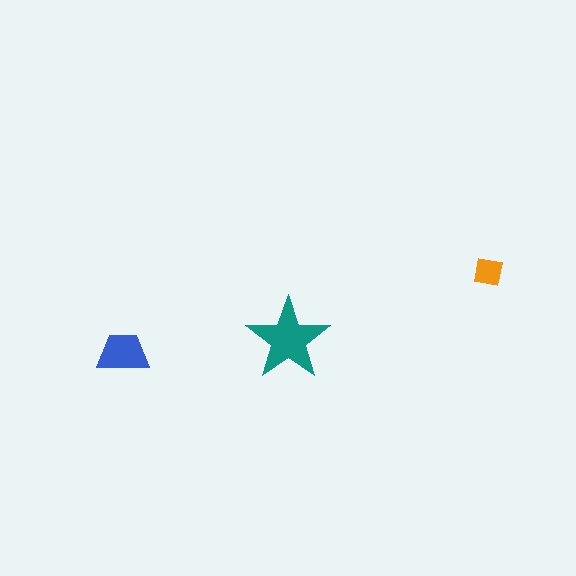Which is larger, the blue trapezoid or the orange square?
The blue trapezoid.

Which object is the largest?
The teal star.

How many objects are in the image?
There are 3 objects in the image.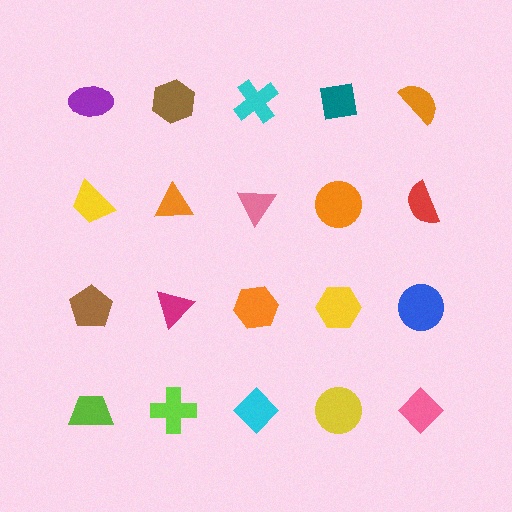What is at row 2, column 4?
An orange circle.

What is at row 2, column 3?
A pink triangle.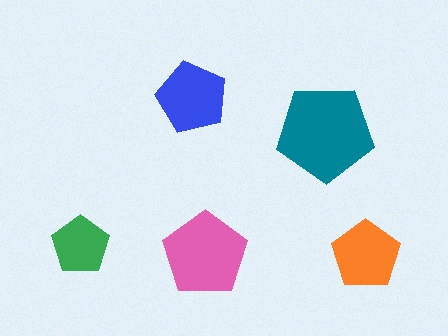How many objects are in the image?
There are 5 objects in the image.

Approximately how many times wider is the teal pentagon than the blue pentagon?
About 1.5 times wider.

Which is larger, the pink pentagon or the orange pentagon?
The pink one.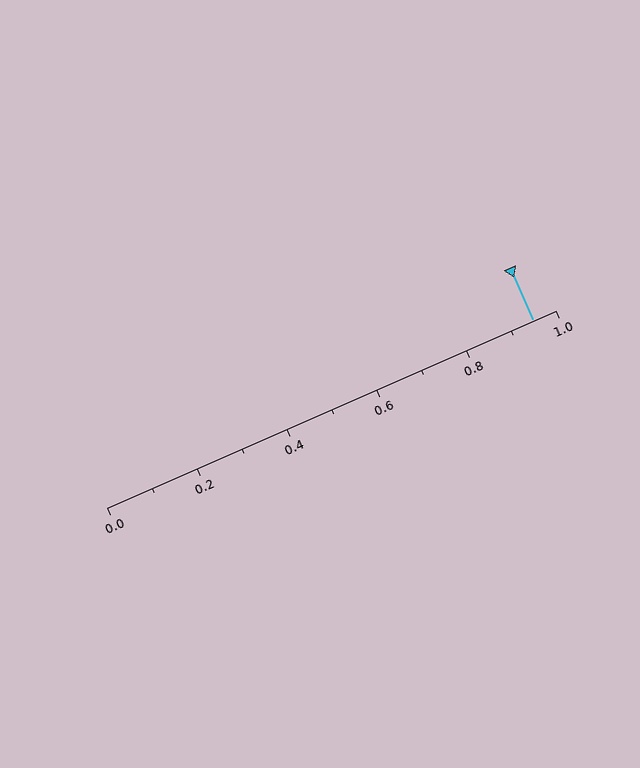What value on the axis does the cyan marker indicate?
The marker indicates approximately 0.95.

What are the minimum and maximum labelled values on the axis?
The axis runs from 0.0 to 1.0.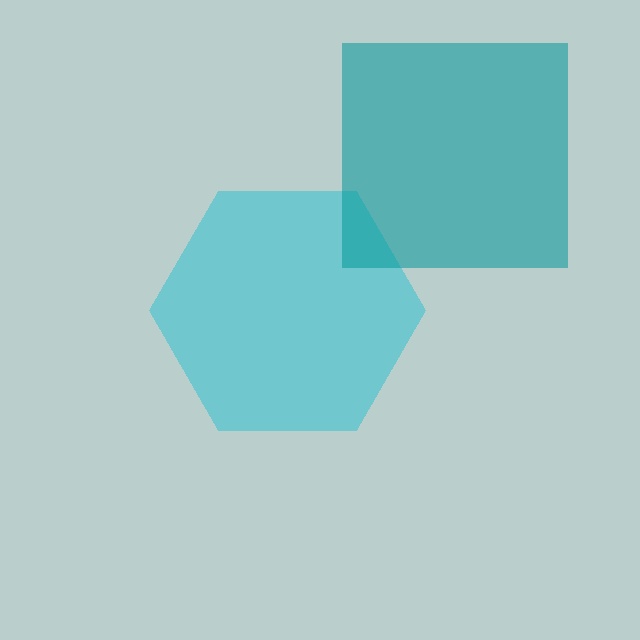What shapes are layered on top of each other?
The layered shapes are: a cyan hexagon, a teal square.